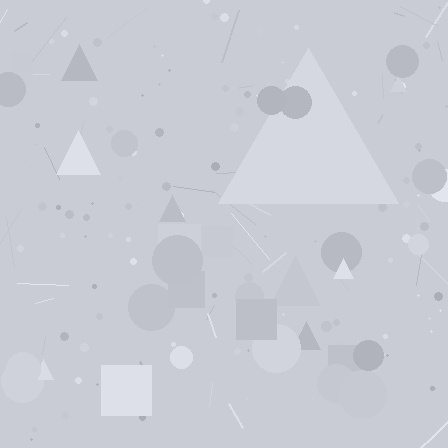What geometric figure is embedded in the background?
A triangle is embedded in the background.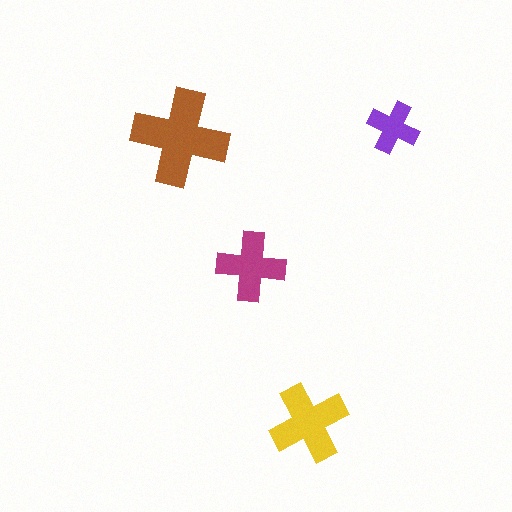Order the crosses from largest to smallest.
the brown one, the yellow one, the magenta one, the purple one.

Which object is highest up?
The purple cross is topmost.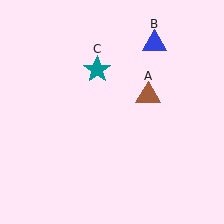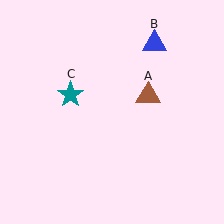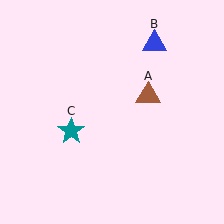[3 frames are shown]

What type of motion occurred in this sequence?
The teal star (object C) rotated counterclockwise around the center of the scene.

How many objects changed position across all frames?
1 object changed position: teal star (object C).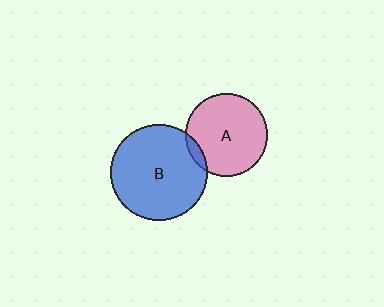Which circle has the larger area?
Circle B (blue).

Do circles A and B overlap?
Yes.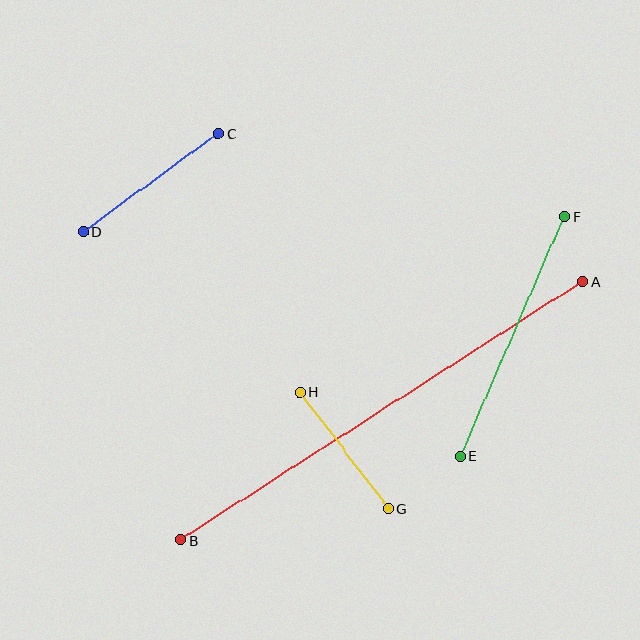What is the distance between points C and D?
The distance is approximately 167 pixels.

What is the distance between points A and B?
The distance is approximately 478 pixels.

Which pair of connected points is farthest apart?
Points A and B are farthest apart.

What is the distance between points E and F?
The distance is approximately 261 pixels.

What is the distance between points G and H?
The distance is approximately 147 pixels.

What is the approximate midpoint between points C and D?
The midpoint is at approximately (151, 183) pixels.